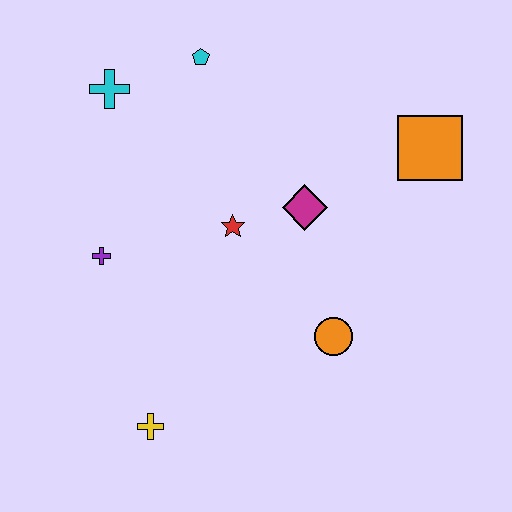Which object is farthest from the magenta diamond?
The yellow cross is farthest from the magenta diamond.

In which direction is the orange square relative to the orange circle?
The orange square is above the orange circle.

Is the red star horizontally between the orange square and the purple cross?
Yes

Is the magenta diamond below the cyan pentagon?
Yes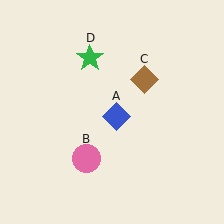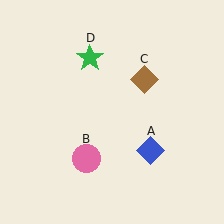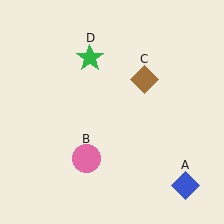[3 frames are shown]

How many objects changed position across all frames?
1 object changed position: blue diamond (object A).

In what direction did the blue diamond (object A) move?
The blue diamond (object A) moved down and to the right.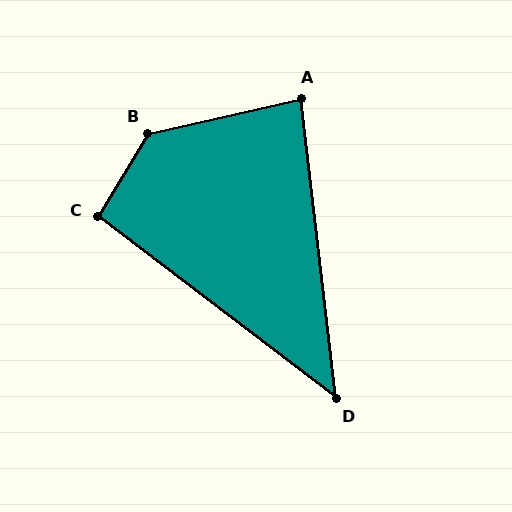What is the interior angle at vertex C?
Approximately 96 degrees (obtuse).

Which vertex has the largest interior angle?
B, at approximately 134 degrees.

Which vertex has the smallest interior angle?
D, at approximately 46 degrees.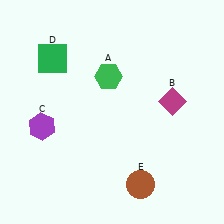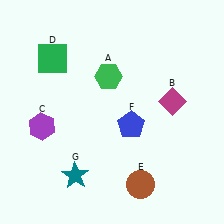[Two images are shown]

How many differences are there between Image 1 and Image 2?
There are 2 differences between the two images.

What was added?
A blue pentagon (F), a teal star (G) were added in Image 2.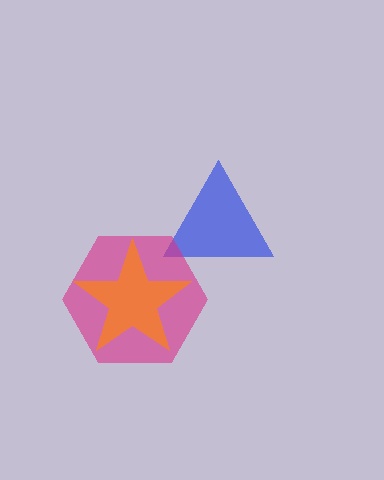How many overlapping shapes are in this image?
There are 3 overlapping shapes in the image.